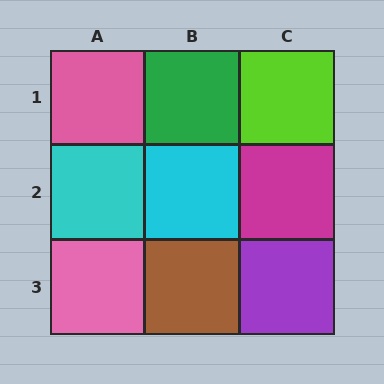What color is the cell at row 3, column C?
Purple.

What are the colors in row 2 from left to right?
Cyan, cyan, magenta.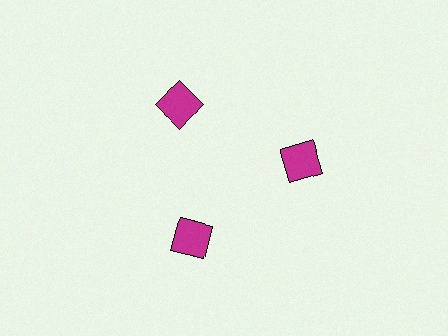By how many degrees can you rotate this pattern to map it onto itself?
The pattern maps onto itself every 120 degrees of rotation.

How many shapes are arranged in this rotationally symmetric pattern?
There are 3 shapes, arranged in 3 groups of 1.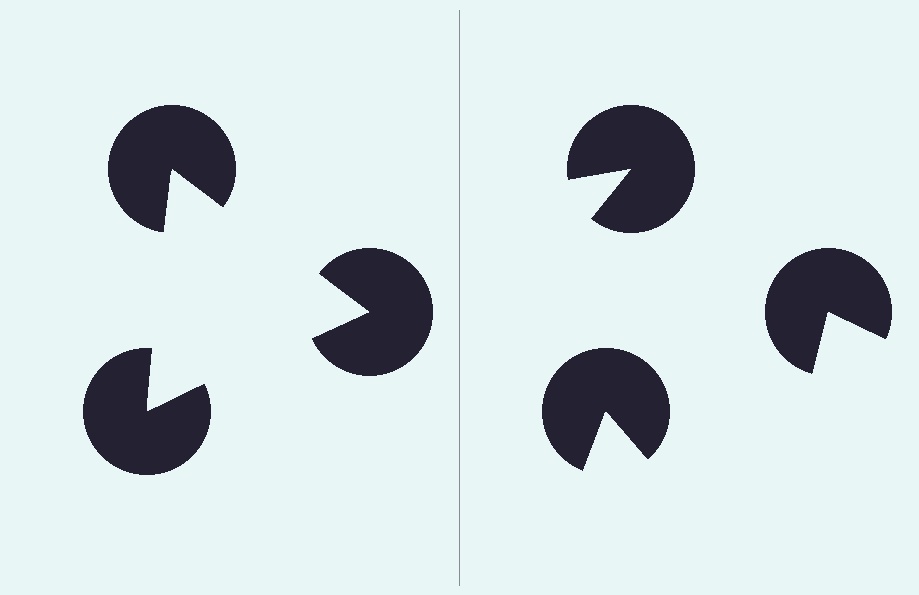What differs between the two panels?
The pac-man discs are positioned identically on both sides; only the wedge orientations differ. On the left they align to a triangle; on the right they are misaligned.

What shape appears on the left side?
An illusory triangle.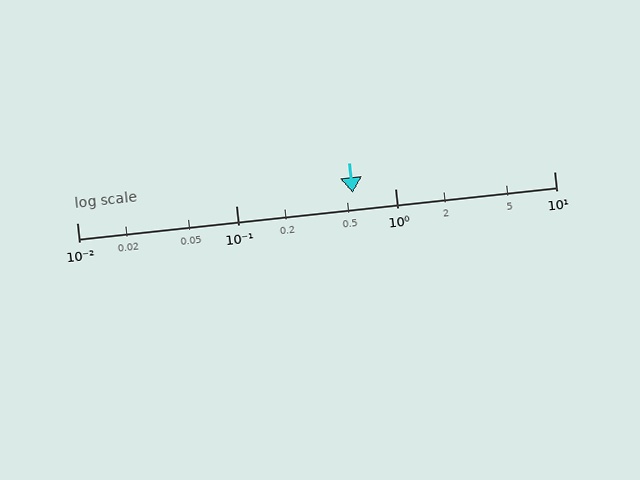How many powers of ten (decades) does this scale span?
The scale spans 3 decades, from 0.01 to 10.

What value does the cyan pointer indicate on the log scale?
The pointer indicates approximately 0.54.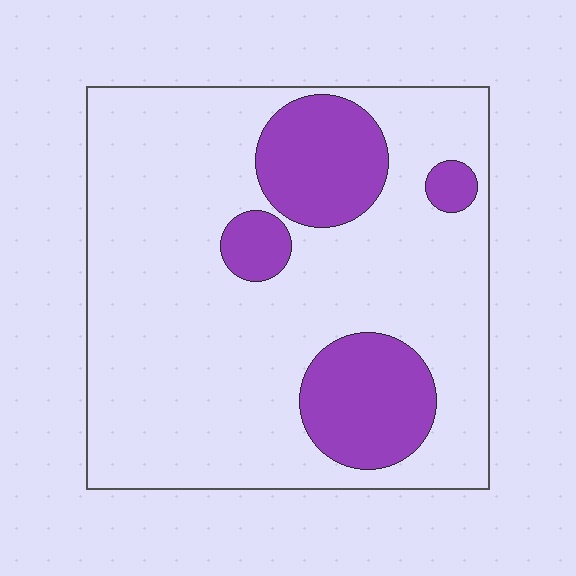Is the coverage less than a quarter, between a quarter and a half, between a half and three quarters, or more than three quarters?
Less than a quarter.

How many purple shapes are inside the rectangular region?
4.